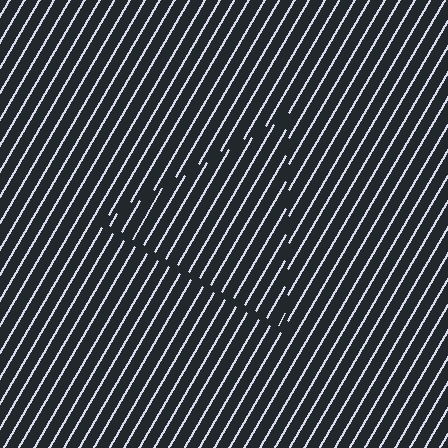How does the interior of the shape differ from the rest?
The interior of the shape contains the same grating, shifted by half a period — the contour is defined by the phase discontinuity where line-ends from the inner and outer gratings abut.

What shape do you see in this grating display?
An illusory triangle. The interior of the shape contains the same grating, shifted by half a period — the contour is defined by the phase discontinuity where line-ends from the inner and outer gratings abut.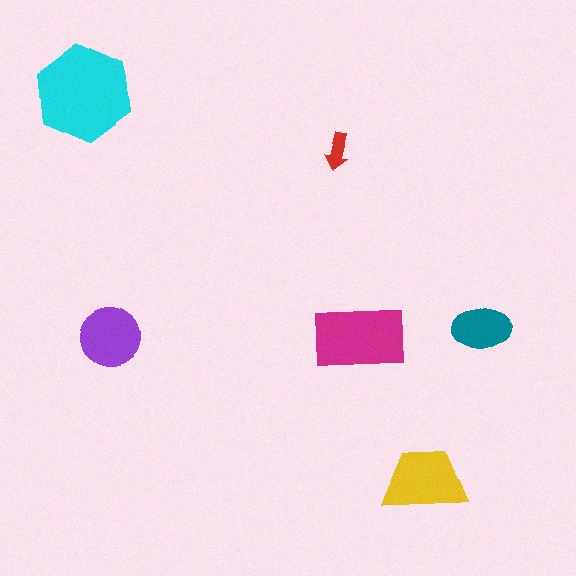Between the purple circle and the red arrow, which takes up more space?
The purple circle.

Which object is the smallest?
The red arrow.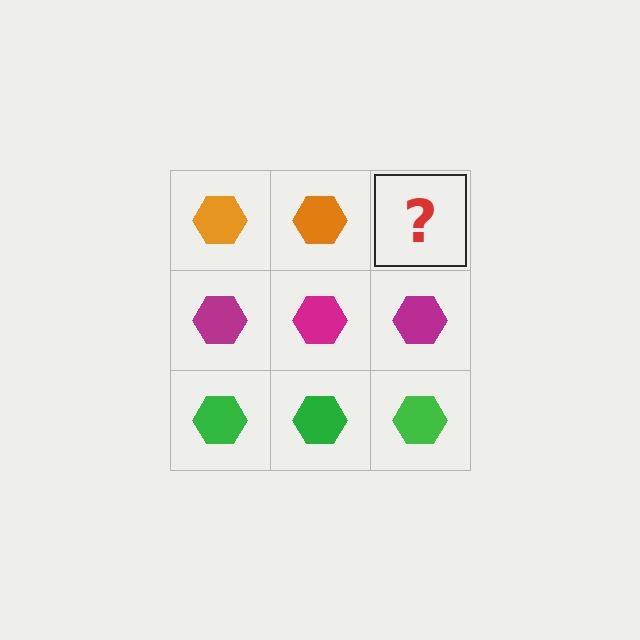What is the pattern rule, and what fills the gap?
The rule is that each row has a consistent color. The gap should be filled with an orange hexagon.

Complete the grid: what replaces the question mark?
The question mark should be replaced with an orange hexagon.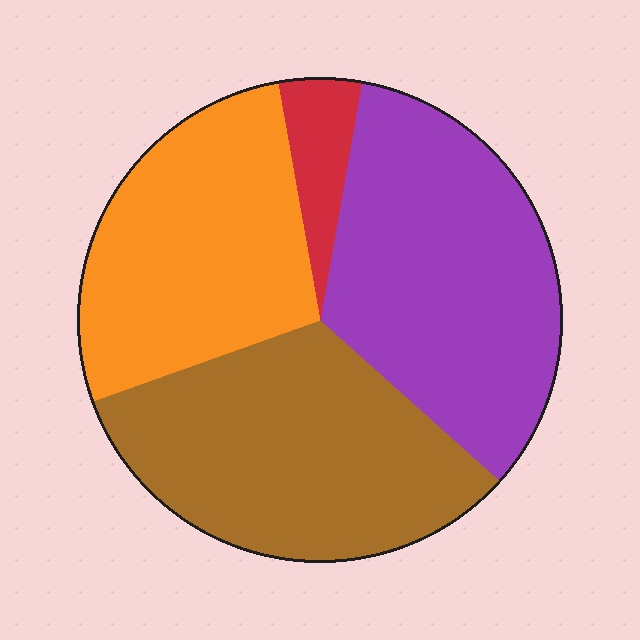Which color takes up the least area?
Red, at roughly 5%.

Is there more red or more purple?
Purple.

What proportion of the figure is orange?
Orange takes up about one quarter (1/4) of the figure.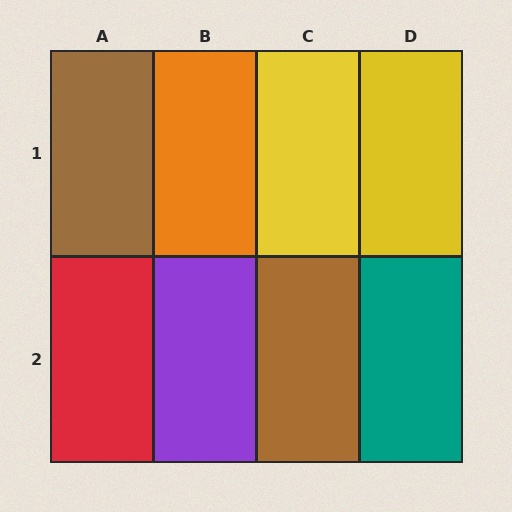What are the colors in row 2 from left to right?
Red, purple, brown, teal.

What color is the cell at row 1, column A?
Brown.